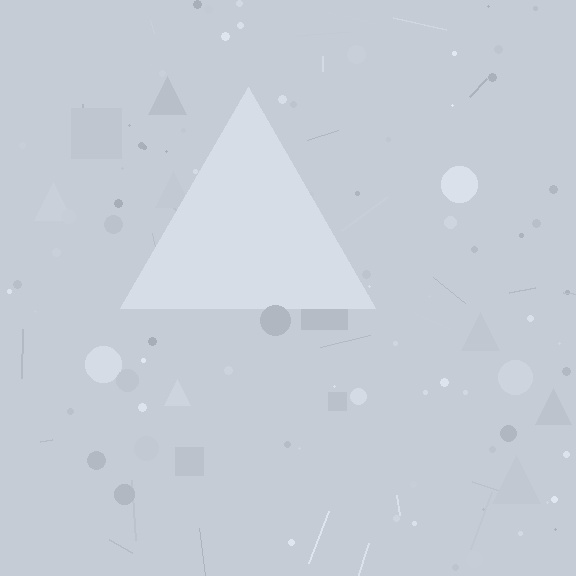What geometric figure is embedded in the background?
A triangle is embedded in the background.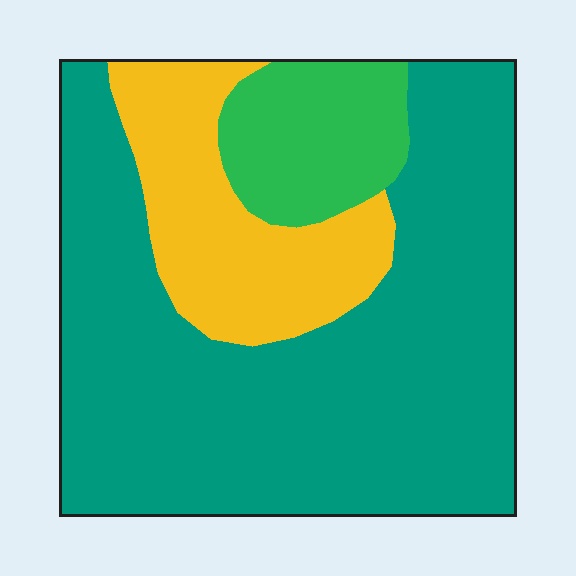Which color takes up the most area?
Teal, at roughly 65%.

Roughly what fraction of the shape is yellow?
Yellow takes up less than a quarter of the shape.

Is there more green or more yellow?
Yellow.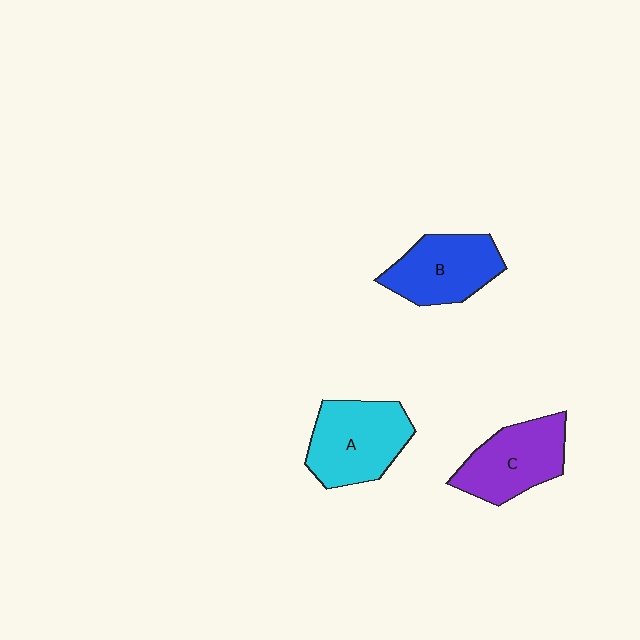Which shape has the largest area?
Shape A (cyan).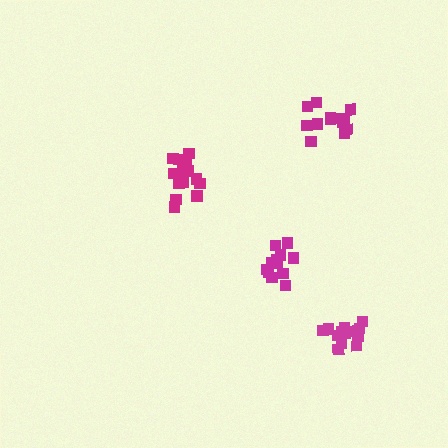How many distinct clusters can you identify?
There are 4 distinct clusters.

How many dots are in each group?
Group 1: 13 dots, Group 2: 16 dots, Group 3: 12 dots, Group 4: 13 dots (54 total).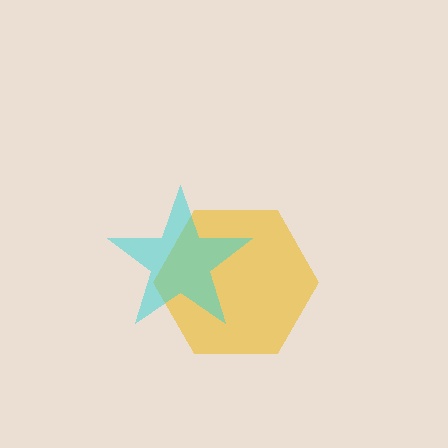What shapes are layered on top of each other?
The layered shapes are: a yellow hexagon, a cyan star.